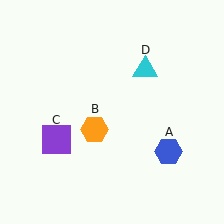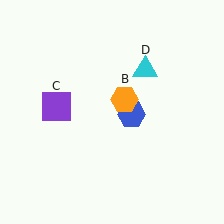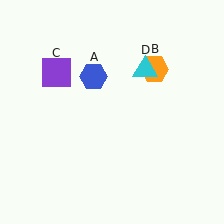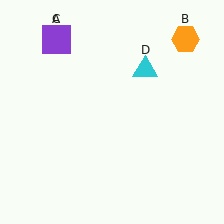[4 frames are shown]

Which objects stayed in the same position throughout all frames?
Cyan triangle (object D) remained stationary.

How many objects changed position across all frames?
3 objects changed position: blue hexagon (object A), orange hexagon (object B), purple square (object C).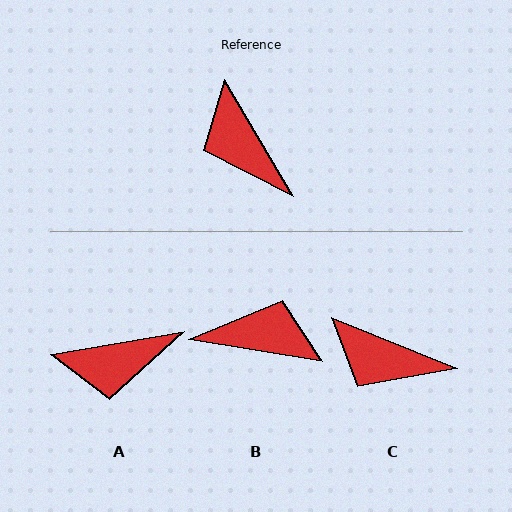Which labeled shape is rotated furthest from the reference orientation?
B, about 130 degrees away.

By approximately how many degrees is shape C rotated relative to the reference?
Approximately 38 degrees counter-clockwise.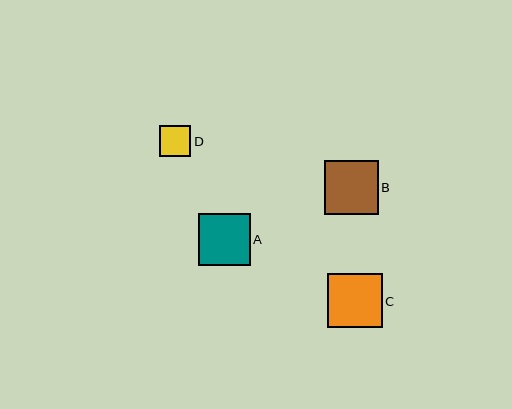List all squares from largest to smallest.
From largest to smallest: C, B, A, D.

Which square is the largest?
Square C is the largest with a size of approximately 55 pixels.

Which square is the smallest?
Square D is the smallest with a size of approximately 31 pixels.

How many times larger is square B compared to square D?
Square B is approximately 1.7 times the size of square D.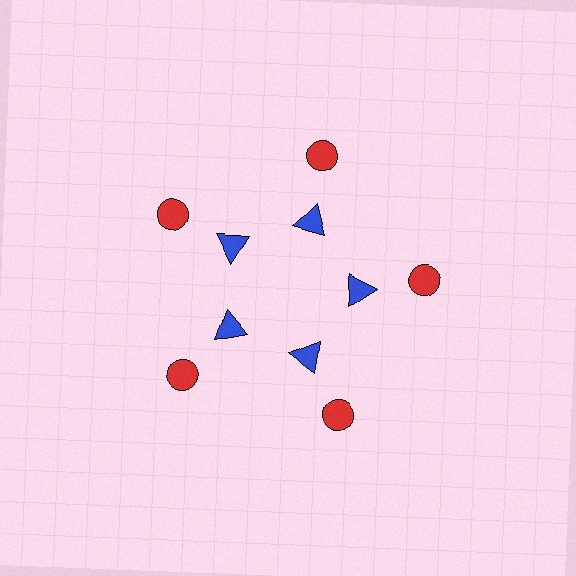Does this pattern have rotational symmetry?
Yes, this pattern has 5-fold rotational symmetry. It looks the same after rotating 72 degrees around the center.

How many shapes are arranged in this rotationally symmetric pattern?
There are 10 shapes, arranged in 5 groups of 2.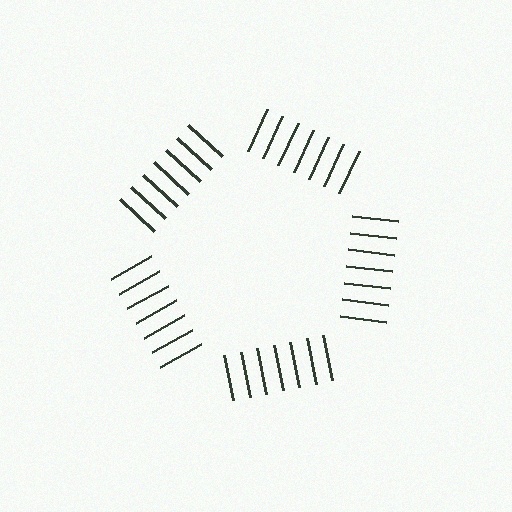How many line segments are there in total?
35 — 7 along each of the 5 edges.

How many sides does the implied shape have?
5 sides — the line-ends trace a pentagon.